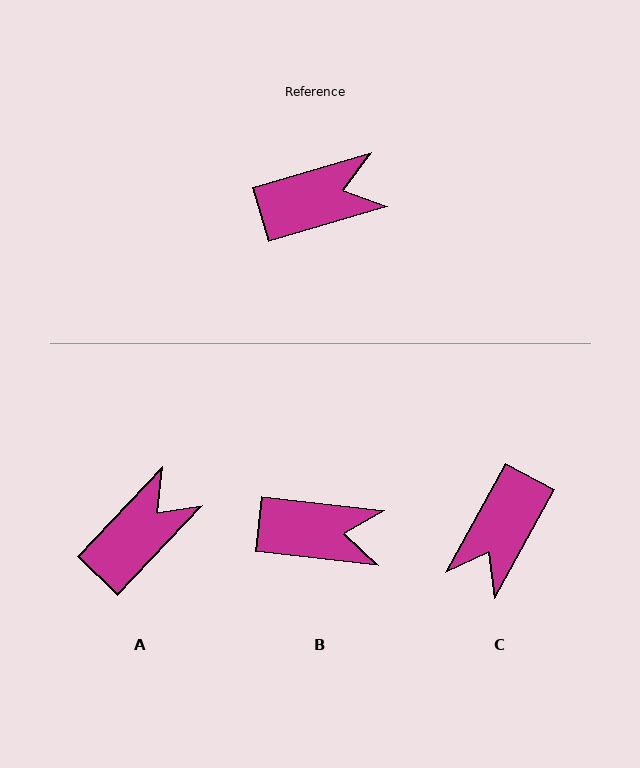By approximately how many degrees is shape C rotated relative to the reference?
Approximately 135 degrees clockwise.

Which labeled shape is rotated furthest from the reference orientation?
C, about 135 degrees away.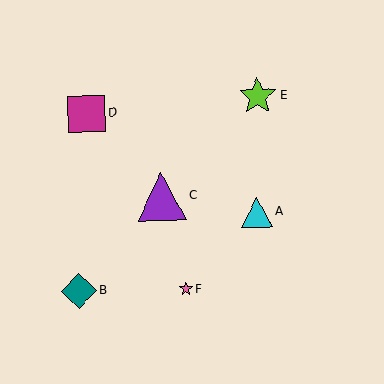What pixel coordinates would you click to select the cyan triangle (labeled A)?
Click at (257, 212) to select the cyan triangle A.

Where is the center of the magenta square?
The center of the magenta square is at (87, 114).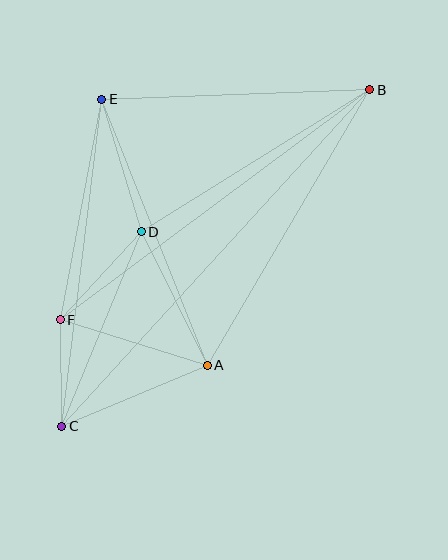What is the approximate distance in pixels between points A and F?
The distance between A and F is approximately 154 pixels.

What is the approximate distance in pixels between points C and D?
The distance between C and D is approximately 210 pixels.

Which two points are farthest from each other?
Points B and C are farthest from each other.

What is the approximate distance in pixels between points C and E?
The distance between C and E is approximately 330 pixels.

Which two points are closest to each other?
Points C and F are closest to each other.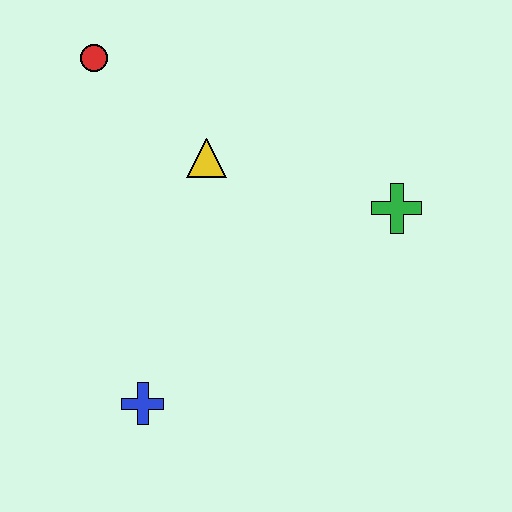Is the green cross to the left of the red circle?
No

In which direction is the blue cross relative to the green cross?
The blue cross is to the left of the green cross.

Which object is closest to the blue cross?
The yellow triangle is closest to the blue cross.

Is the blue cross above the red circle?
No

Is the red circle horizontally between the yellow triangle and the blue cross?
No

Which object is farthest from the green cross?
The red circle is farthest from the green cross.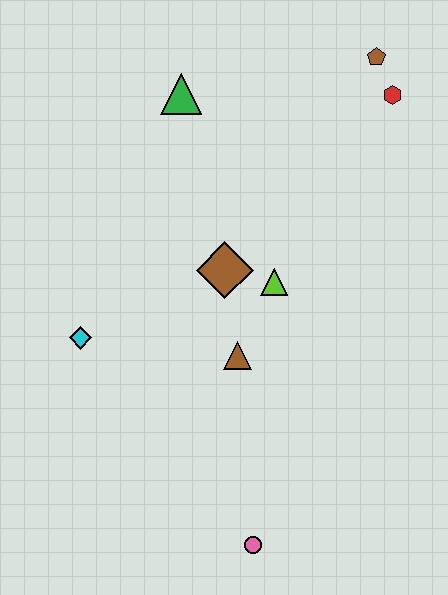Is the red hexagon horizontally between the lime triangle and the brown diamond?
No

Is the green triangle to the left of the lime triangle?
Yes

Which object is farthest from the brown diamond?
The pink circle is farthest from the brown diamond.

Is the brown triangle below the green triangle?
Yes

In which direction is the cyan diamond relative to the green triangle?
The cyan diamond is below the green triangle.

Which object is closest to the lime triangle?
The brown diamond is closest to the lime triangle.